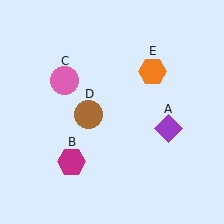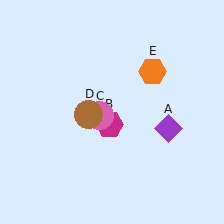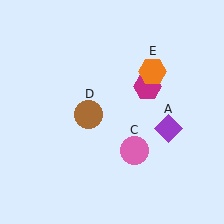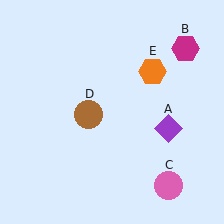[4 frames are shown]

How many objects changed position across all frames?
2 objects changed position: magenta hexagon (object B), pink circle (object C).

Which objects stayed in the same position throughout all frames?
Purple diamond (object A) and brown circle (object D) and orange hexagon (object E) remained stationary.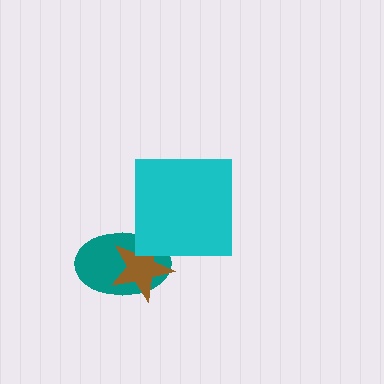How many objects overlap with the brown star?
2 objects overlap with the brown star.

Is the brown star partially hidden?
Yes, it is partially covered by another shape.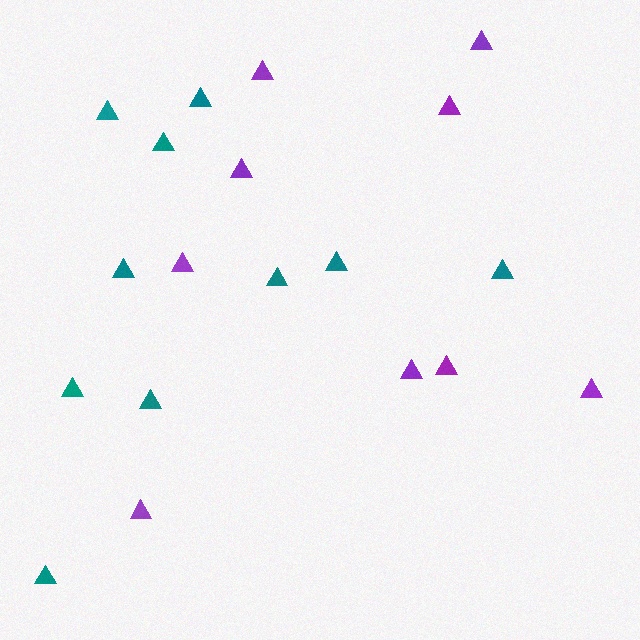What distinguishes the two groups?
There are 2 groups: one group of teal triangles (10) and one group of purple triangles (9).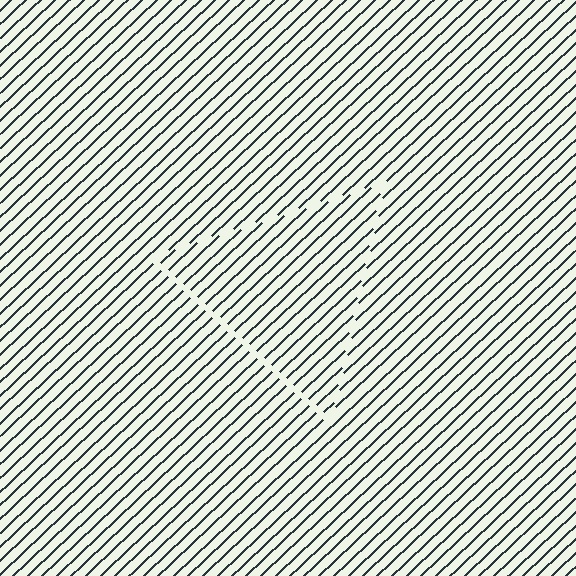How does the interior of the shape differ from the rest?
The interior of the shape contains the same grating, shifted by half a period — the contour is defined by the phase discontinuity where line-ends from the inner and outer gratings abut.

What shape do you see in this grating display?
An illusory triangle. The interior of the shape contains the same grating, shifted by half a period — the contour is defined by the phase discontinuity where line-ends from the inner and outer gratings abut.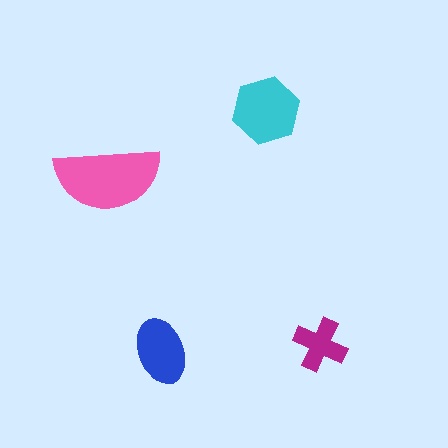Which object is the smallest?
The magenta cross.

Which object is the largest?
The pink semicircle.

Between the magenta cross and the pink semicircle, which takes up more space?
The pink semicircle.